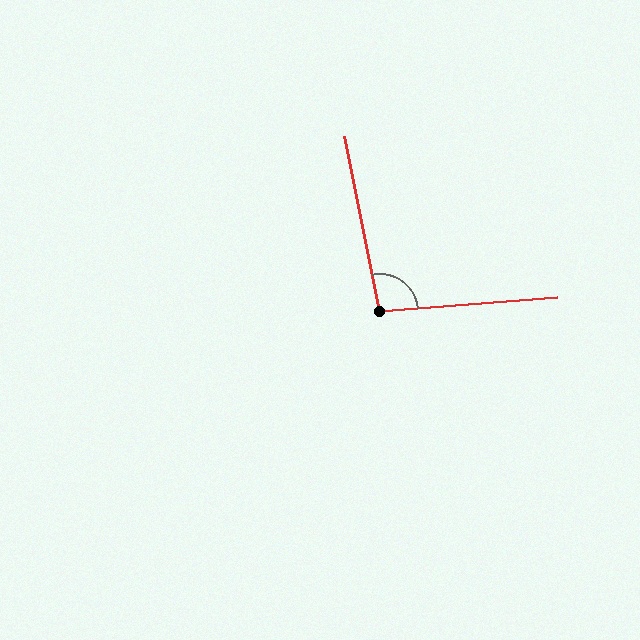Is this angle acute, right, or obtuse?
It is obtuse.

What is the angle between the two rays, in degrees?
Approximately 97 degrees.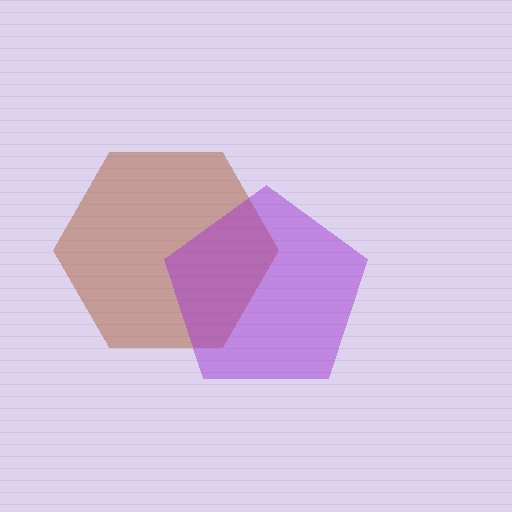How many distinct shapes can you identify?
There are 2 distinct shapes: a brown hexagon, a purple pentagon.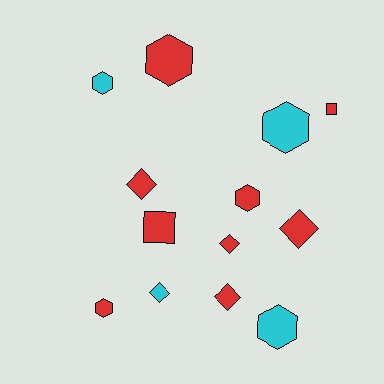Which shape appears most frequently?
Hexagon, with 6 objects.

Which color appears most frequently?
Red, with 9 objects.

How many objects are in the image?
There are 13 objects.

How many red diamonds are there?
There are 4 red diamonds.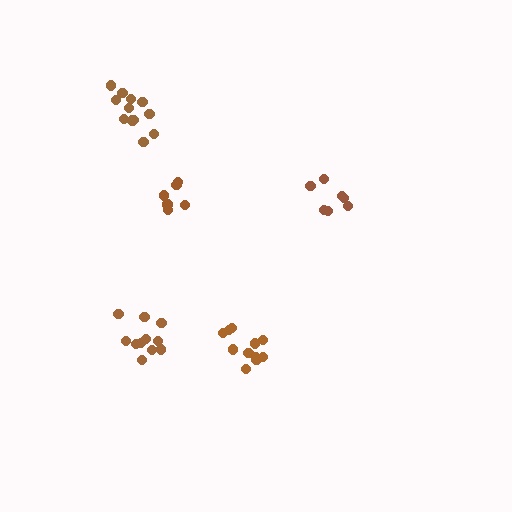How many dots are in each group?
Group 1: 7 dots, Group 2: 11 dots, Group 3: 6 dots, Group 4: 11 dots, Group 5: 12 dots (47 total).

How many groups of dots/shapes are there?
There are 5 groups.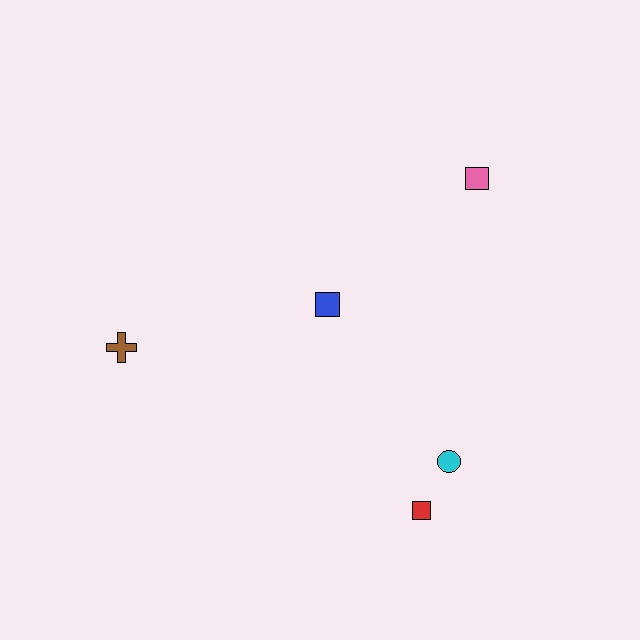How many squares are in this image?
There are 3 squares.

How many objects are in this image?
There are 5 objects.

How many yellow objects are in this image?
There are no yellow objects.